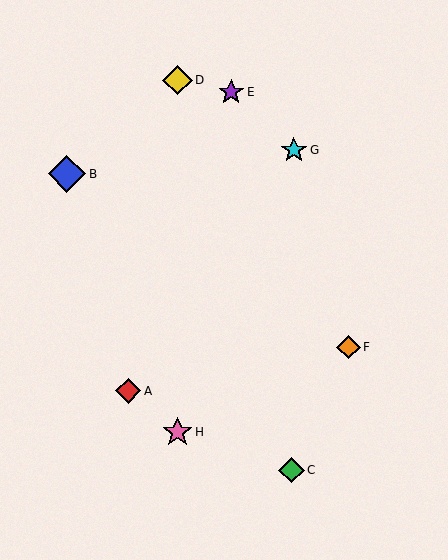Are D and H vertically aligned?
Yes, both are at x≈177.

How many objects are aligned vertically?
2 objects (D, H) are aligned vertically.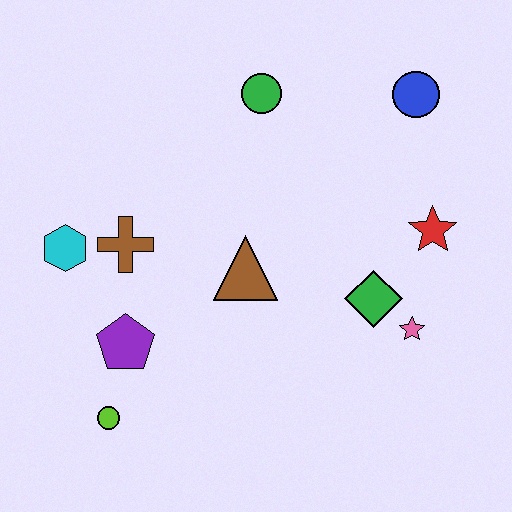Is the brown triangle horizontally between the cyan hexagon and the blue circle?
Yes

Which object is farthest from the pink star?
The cyan hexagon is farthest from the pink star.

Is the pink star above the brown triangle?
No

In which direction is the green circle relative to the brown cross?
The green circle is above the brown cross.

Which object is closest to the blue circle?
The red star is closest to the blue circle.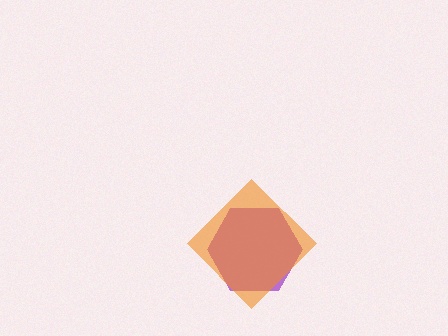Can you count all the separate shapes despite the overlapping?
Yes, there are 2 separate shapes.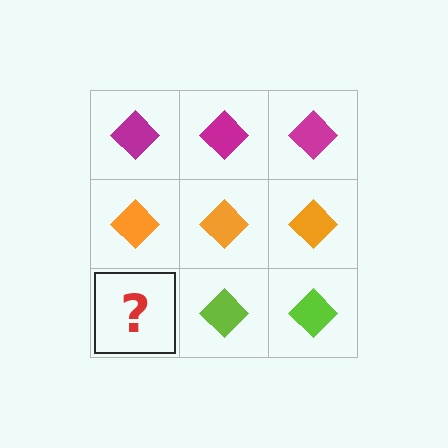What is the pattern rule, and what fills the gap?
The rule is that each row has a consistent color. The gap should be filled with a lime diamond.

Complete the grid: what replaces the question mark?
The question mark should be replaced with a lime diamond.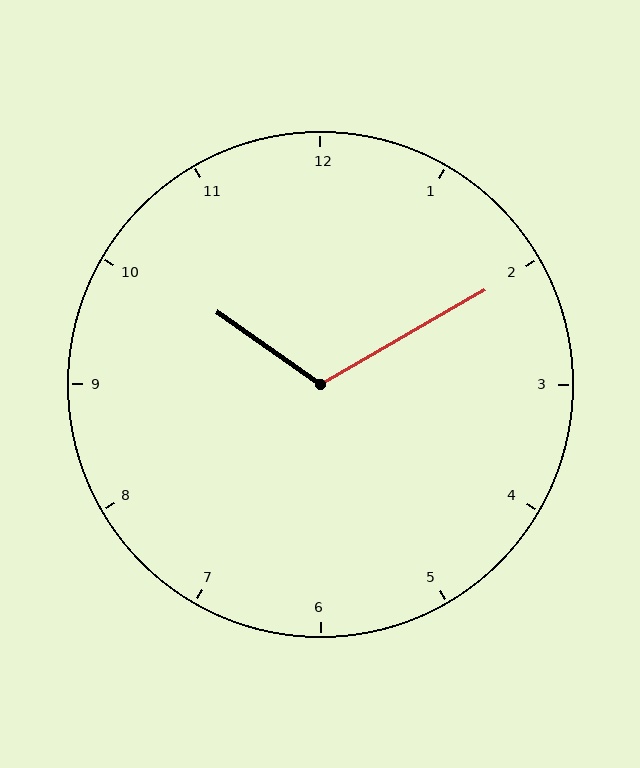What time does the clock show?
10:10.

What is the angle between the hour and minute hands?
Approximately 115 degrees.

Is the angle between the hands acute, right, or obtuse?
It is obtuse.